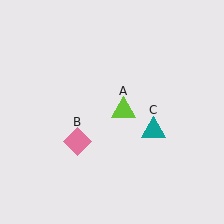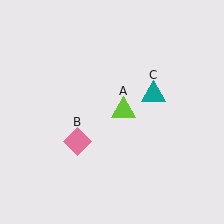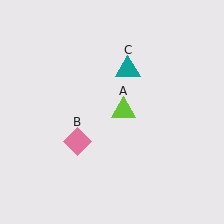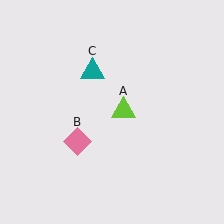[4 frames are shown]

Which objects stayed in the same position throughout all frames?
Lime triangle (object A) and pink diamond (object B) remained stationary.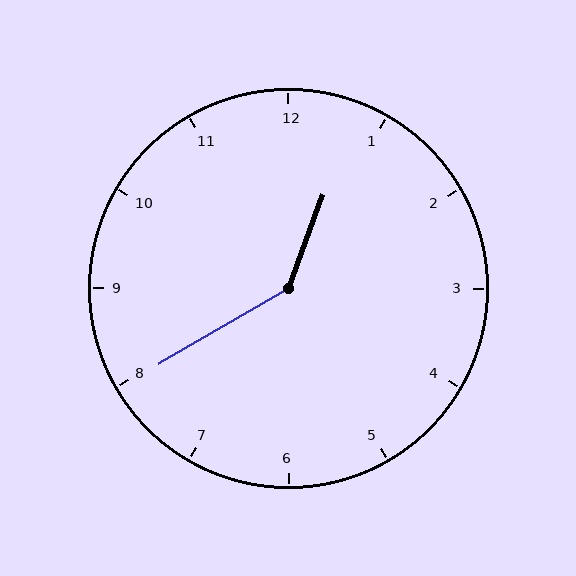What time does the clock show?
12:40.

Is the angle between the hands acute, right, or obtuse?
It is obtuse.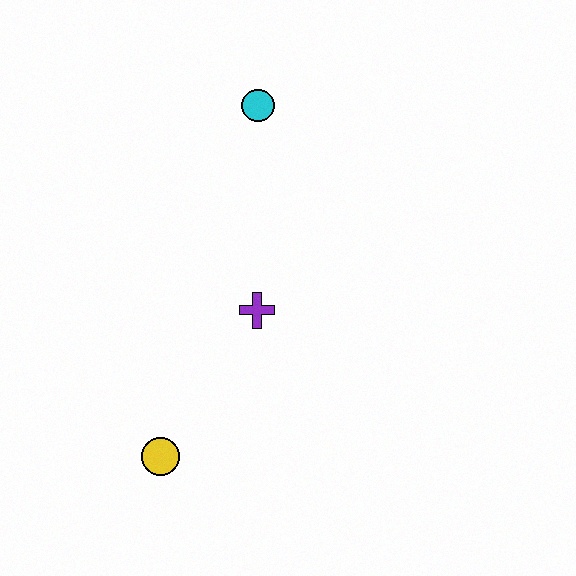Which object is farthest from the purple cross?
The cyan circle is farthest from the purple cross.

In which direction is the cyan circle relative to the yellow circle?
The cyan circle is above the yellow circle.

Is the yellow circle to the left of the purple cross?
Yes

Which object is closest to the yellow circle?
The purple cross is closest to the yellow circle.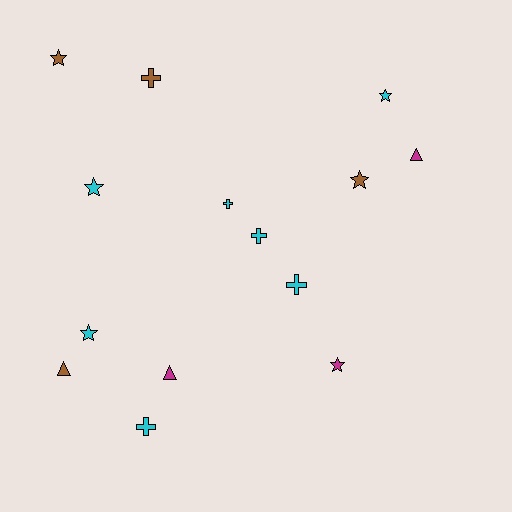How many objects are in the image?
There are 14 objects.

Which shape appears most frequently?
Star, with 6 objects.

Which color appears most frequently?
Cyan, with 7 objects.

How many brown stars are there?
There are 2 brown stars.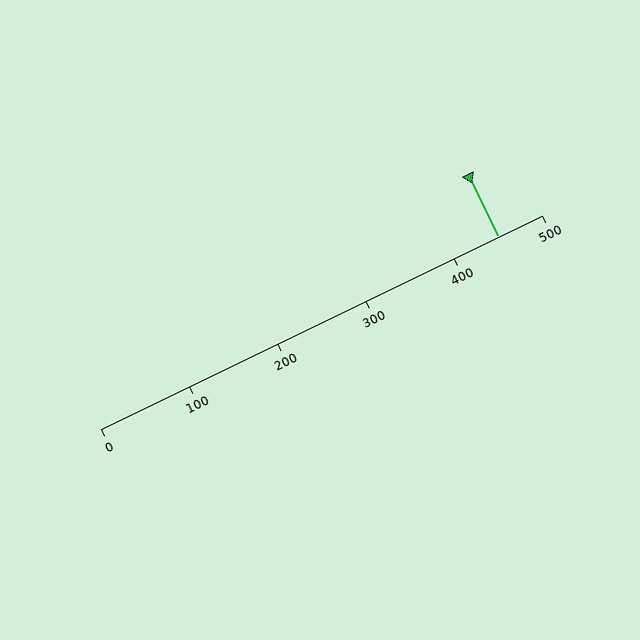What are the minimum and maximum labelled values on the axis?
The axis runs from 0 to 500.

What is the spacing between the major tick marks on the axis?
The major ticks are spaced 100 apart.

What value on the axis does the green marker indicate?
The marker indicates approximately 450.